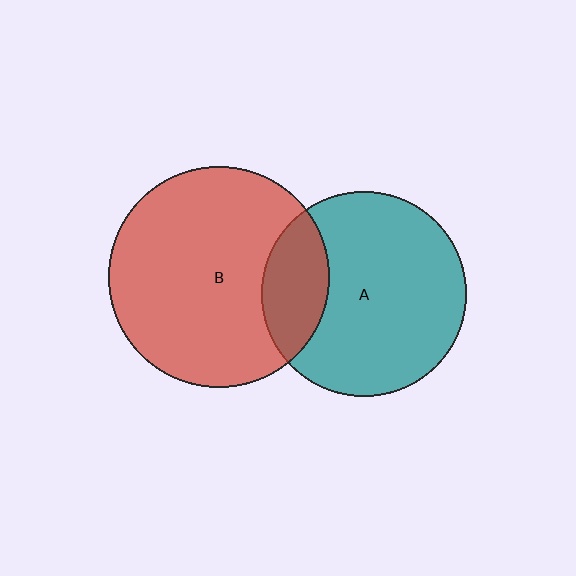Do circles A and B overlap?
Yes.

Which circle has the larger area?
Circle B (red).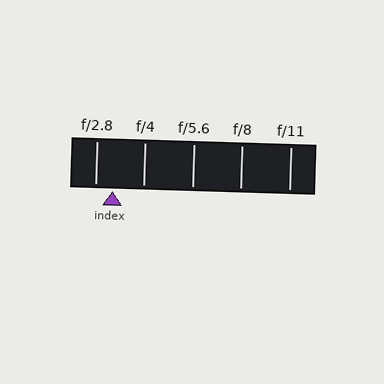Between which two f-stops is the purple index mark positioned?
The index mark is between f/2.8 and f/4.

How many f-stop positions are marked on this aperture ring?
There are 5 f-stop positions marked.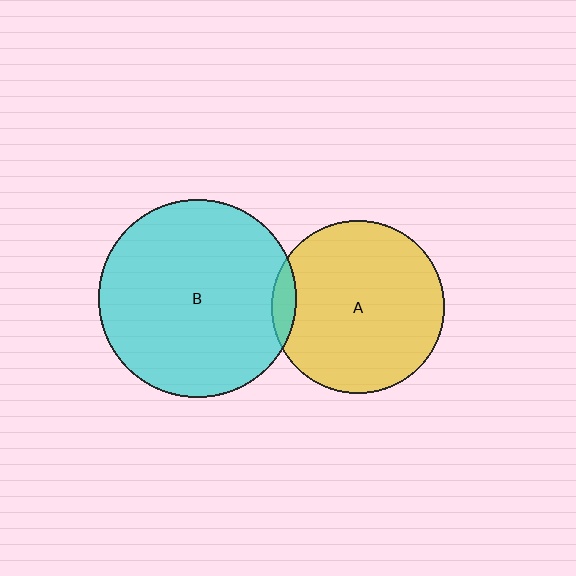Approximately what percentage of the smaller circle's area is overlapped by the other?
Approximately 5%.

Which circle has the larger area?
Circle B (cyan).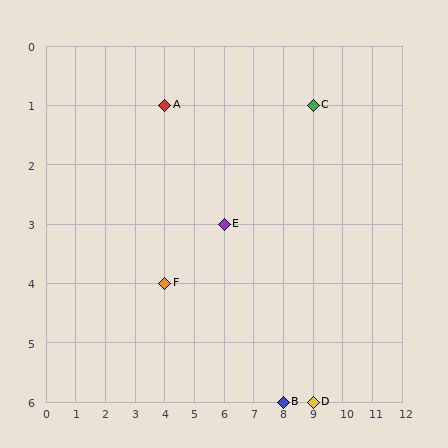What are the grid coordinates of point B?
Point B is at grid coordinates (8, 6).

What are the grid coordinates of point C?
Point C is at grid coordinates (9, 1).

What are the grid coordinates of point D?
Point D is at grid coordinates (9, 6).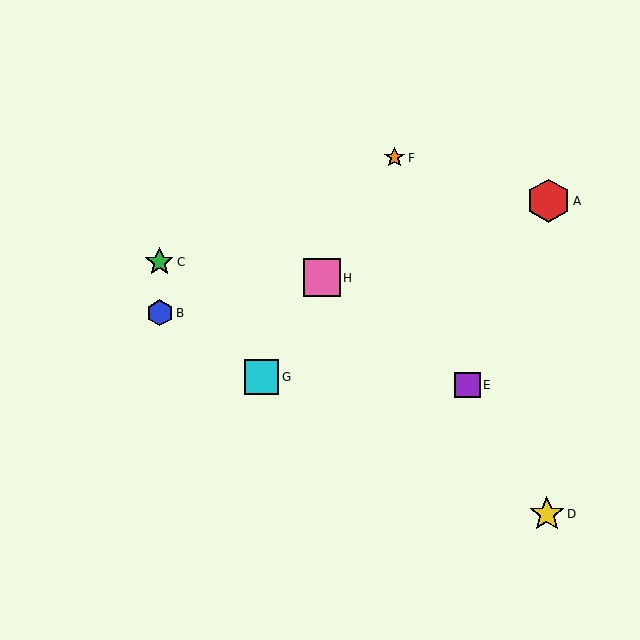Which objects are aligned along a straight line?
Objects F, G, H are aligned along a straight line.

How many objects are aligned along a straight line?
3 objects (F, G, H) are aligned along a straight line.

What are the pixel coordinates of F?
Object F is at (395, 158).